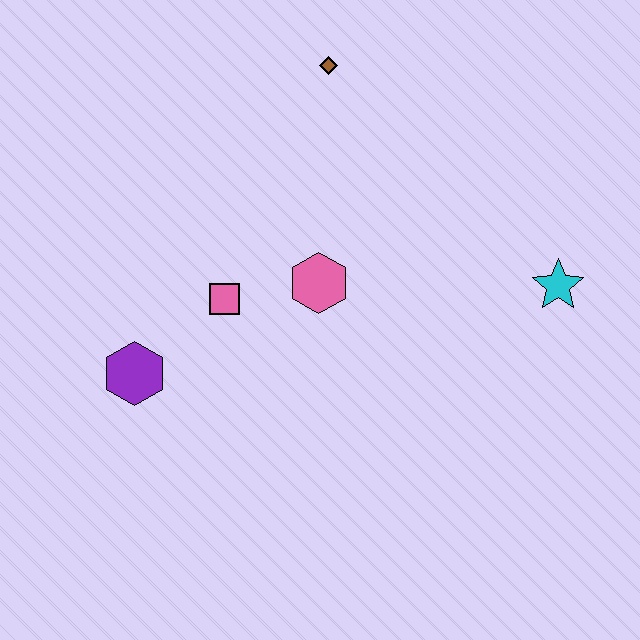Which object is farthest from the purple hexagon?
The cyan star is farthest from the purple hexagon.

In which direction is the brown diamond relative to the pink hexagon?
The brown diamond is above the pink hexagon.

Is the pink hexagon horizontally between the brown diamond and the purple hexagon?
Yes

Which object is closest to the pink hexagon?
The pink square is closest to the pink hexagon.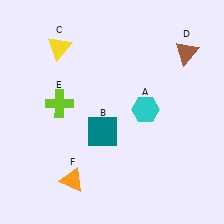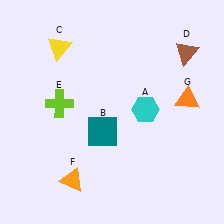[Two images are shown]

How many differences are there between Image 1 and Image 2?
There is 1 difference between the two images.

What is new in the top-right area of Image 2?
An orange triangle (G) was added in the top-right area of Image 2.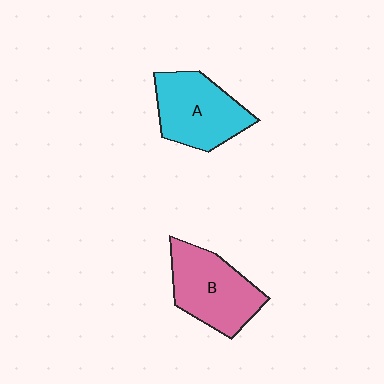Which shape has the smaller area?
Shape A (cyan).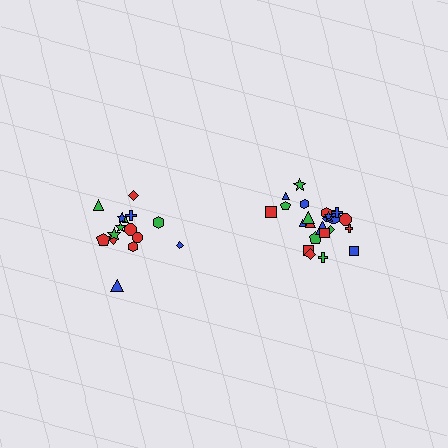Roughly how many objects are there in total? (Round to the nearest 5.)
Roughly 40 objects in total.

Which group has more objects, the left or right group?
The right group.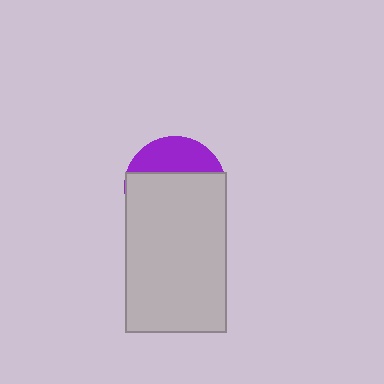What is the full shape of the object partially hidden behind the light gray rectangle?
The partially hidden object is a purple circle.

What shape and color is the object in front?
The object in front is a light gray rectangle.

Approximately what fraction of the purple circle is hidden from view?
Roughly 69% of the purple circle is hidden behind the light gray rectangle.